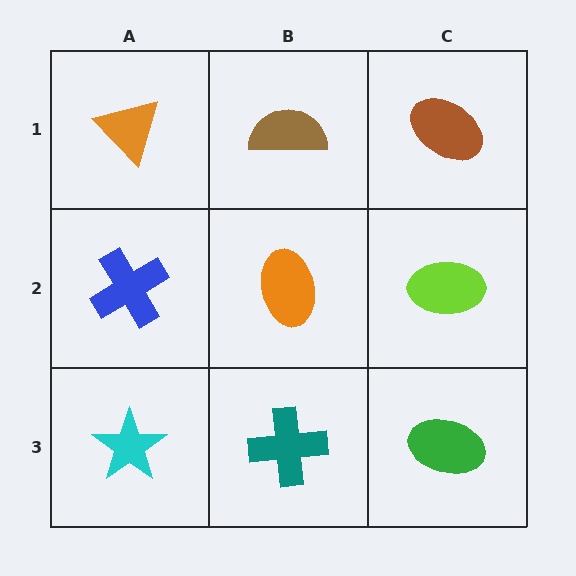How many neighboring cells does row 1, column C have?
2.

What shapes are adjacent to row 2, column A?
An orange triangle (row 1, column A), a cyan star (row 3, column A), an orange ellipse (row 2, column B).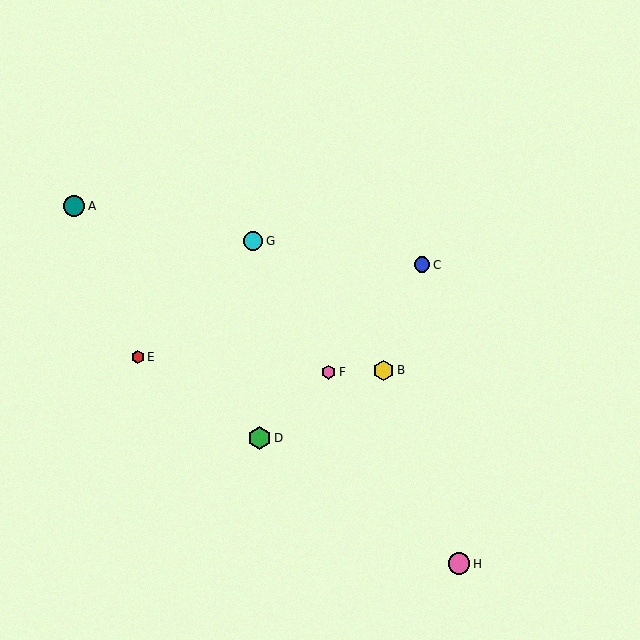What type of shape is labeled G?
Shape G is a cyan circle.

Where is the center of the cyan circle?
The center of the cyan circle is at (253, 241).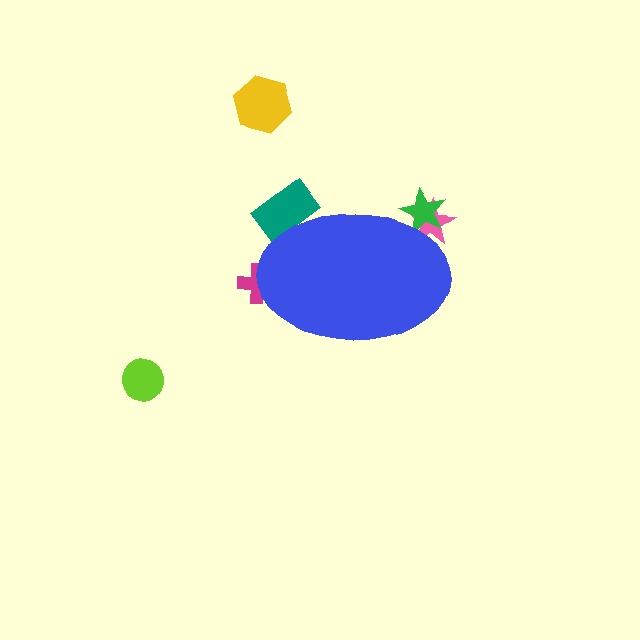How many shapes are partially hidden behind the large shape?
4 shapes are partially hidden.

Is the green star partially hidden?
Yes, the green star is partially hidden behind the blue ellipse.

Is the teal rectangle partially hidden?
Yes, the teal rectangle is partially hidden behind the blue ellipse.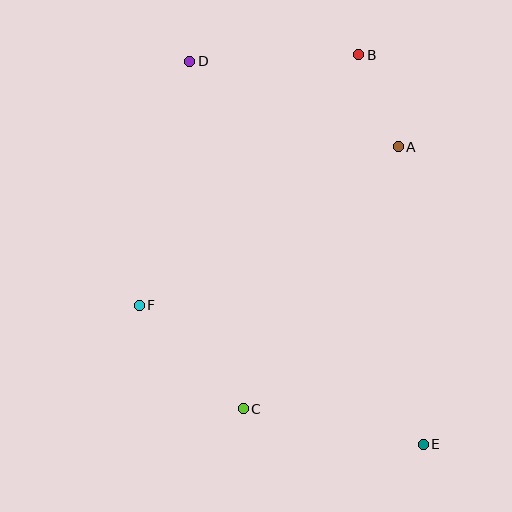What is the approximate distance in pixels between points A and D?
The distance between A and D is approximately 225 pixels.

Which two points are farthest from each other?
Points D and E are farthest from each other.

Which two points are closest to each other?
Points A and B are closest to each other.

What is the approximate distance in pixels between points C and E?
The distance between C and E is approximately 184 pixels.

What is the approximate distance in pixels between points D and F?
The distance between D and F is approximately 249 pixels.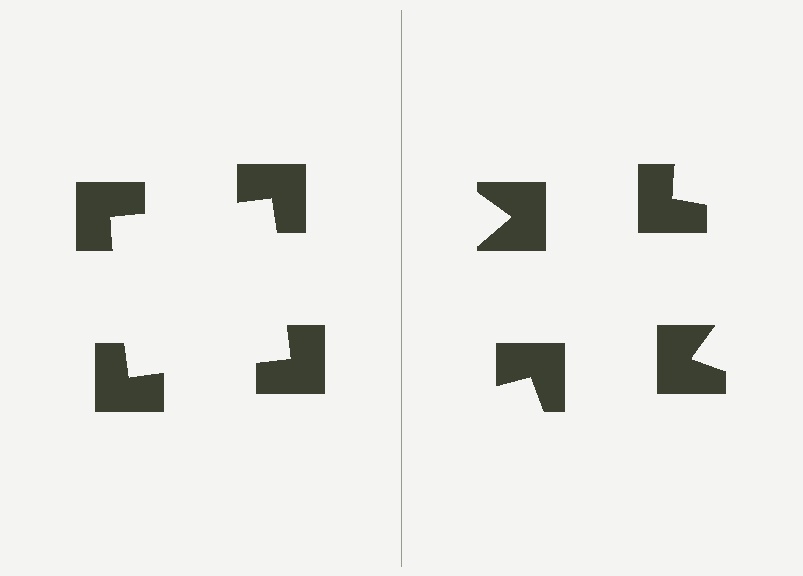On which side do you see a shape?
An illusory square appears on the left side. On the right side the wedge cuts are rotated, so no coherent shape forms.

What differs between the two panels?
The notched squares are positioned identically on both sides; only the wedge orientations differ. On the left they align to a square; on the right they are misaligned.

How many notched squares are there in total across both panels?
8 — 4 on each side.